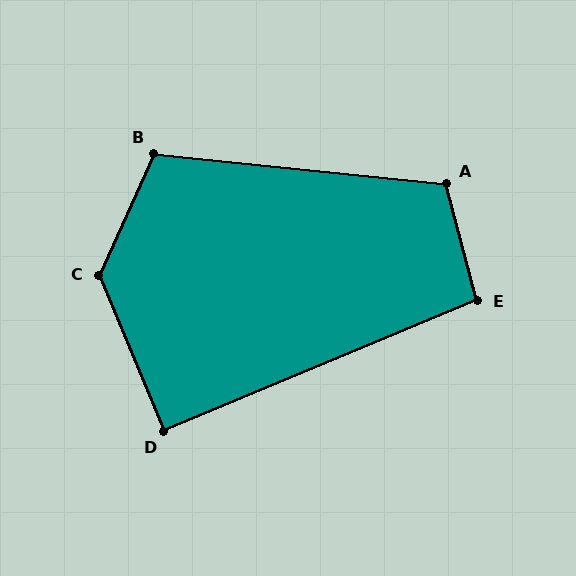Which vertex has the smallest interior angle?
D, at approximately 90 degrees.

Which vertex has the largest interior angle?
C, at approximately 133 degrees.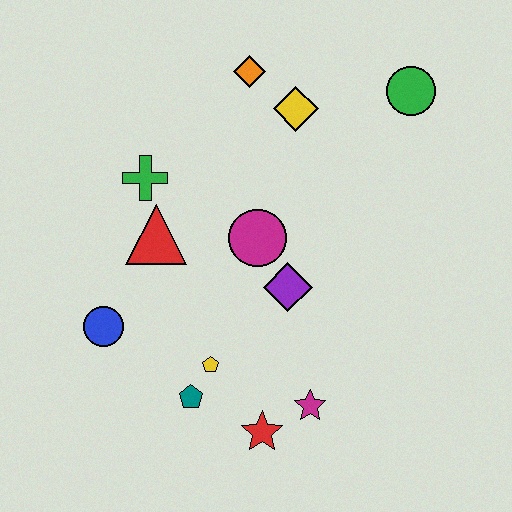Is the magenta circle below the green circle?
Yes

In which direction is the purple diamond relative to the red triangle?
The purple diamond is to the right of the red triangle.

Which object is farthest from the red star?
The green circle is farthest from the red star.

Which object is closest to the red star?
The magenta star is closest to the red star.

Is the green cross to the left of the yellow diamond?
Yes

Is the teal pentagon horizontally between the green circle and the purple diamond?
No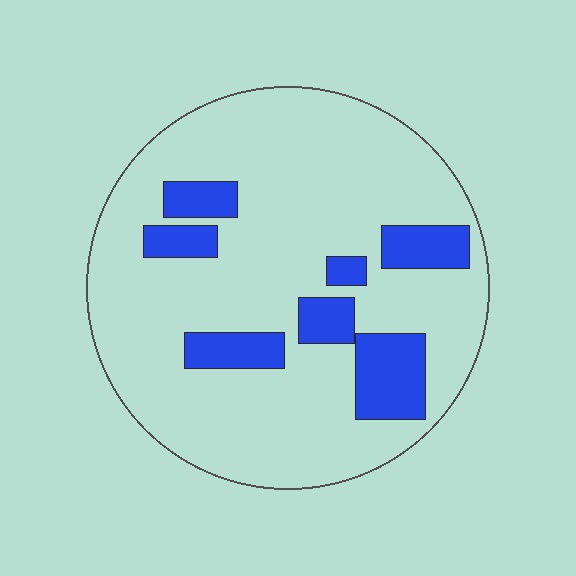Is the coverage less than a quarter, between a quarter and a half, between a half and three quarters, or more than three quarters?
Less than a quarter.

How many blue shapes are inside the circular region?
7.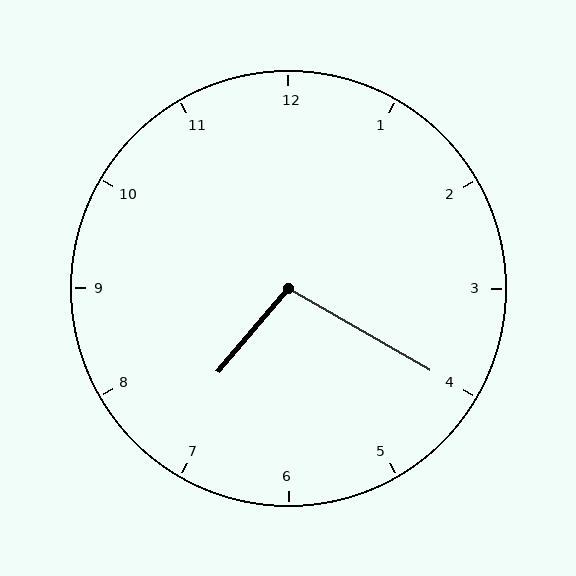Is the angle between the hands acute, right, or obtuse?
It is obtuse.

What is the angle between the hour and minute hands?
Approximately 100 degrees.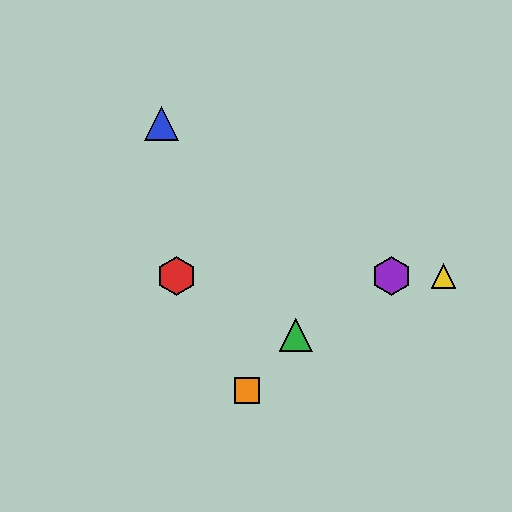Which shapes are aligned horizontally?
The red hexagon, the yellow triangle, the purple hexagon are aligned horizontally.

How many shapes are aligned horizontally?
3 shapes (the red hexagon, the yellow triangle, the purple hexagon) are aligned horizontally.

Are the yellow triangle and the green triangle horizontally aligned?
No, the yellow triangle is at y≈276 and the green triangle is at y≈335.